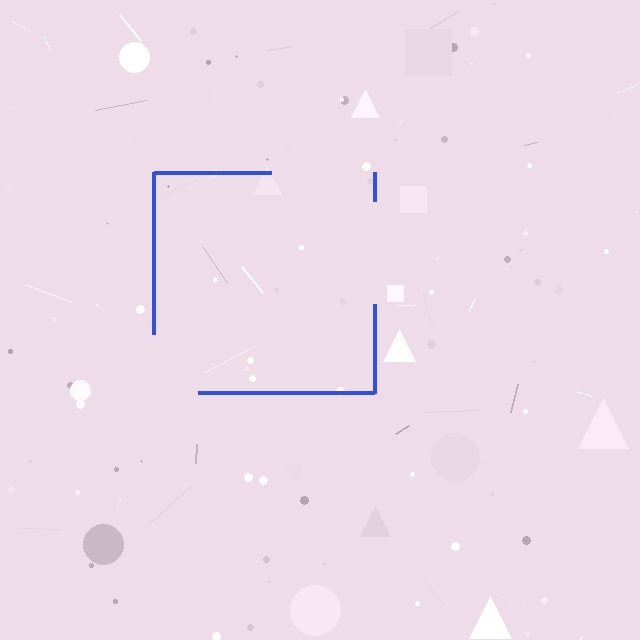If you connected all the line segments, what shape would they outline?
They would outline a square.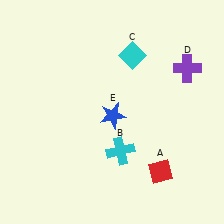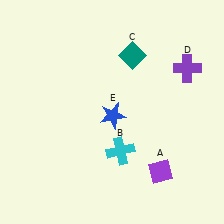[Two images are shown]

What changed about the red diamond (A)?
In Image 1, A is red. In Image 2, it changed to purple.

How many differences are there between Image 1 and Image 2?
There are 2 differences between the two images.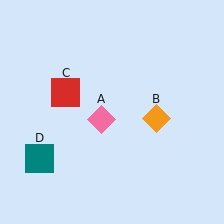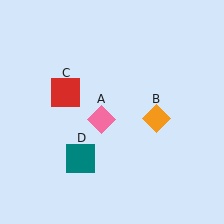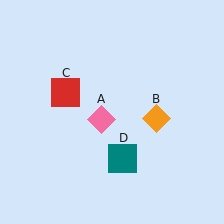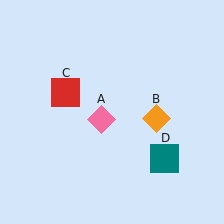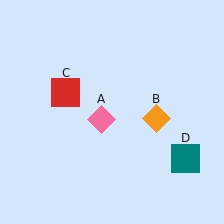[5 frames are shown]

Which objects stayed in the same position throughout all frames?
Pink diamond (object A) and orange diamond (object B) and red square (object C) remained stationary.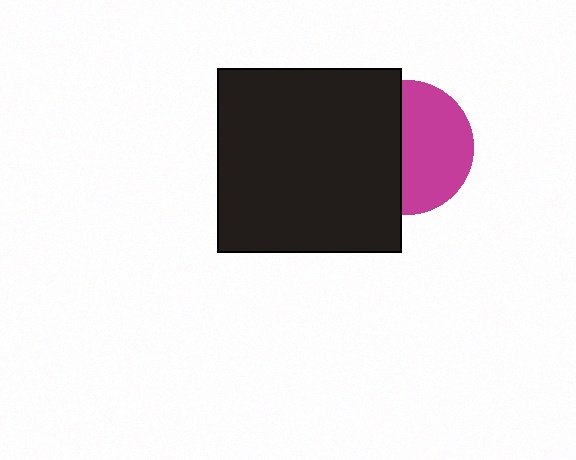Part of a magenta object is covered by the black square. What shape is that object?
It is a circle.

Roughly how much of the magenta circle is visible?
About half of it is visible (roughly 55%).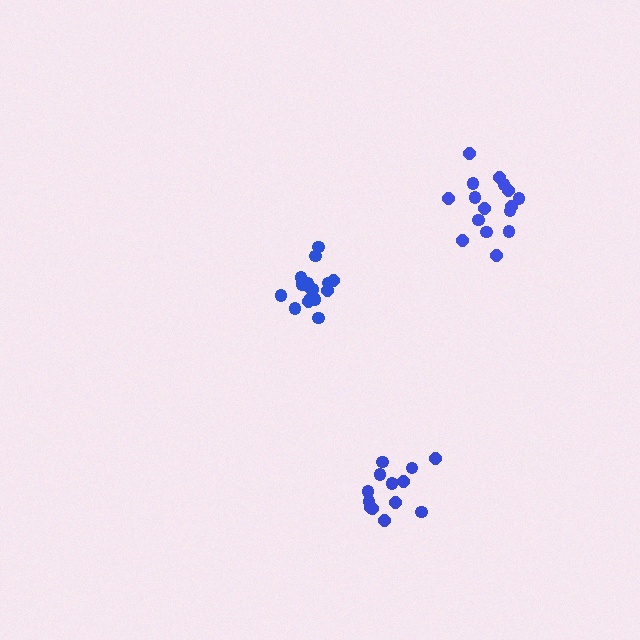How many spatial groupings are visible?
There are 3 spatial groupings.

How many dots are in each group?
Group 1: 17 dots, Group 2: 16 dots, Group 3: 13 dots (46 total).